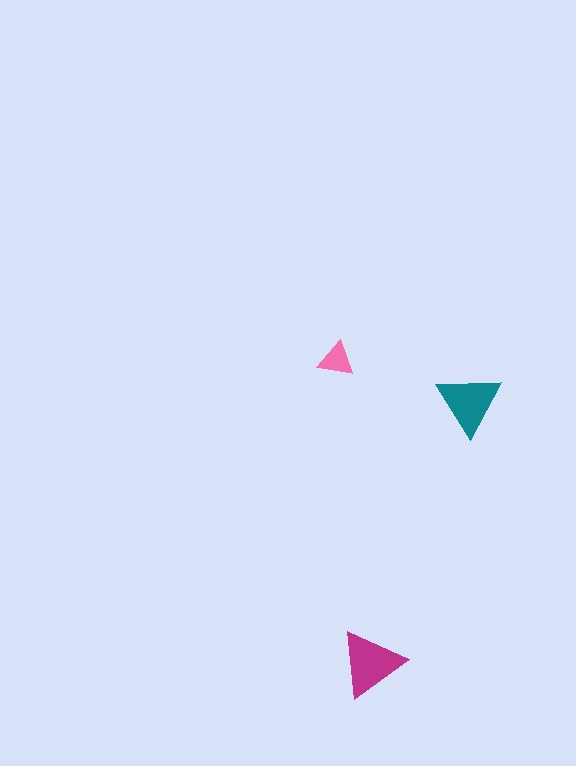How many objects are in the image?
There are 3 objects in the image.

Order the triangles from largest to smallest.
the magenta one, the teal one, the pink one.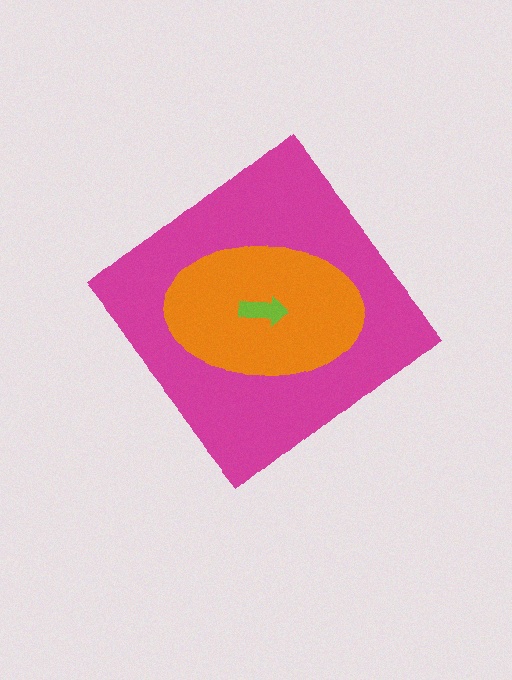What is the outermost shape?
The magenta diamond.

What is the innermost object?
The lime arrow.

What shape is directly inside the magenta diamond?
The orange ellipse.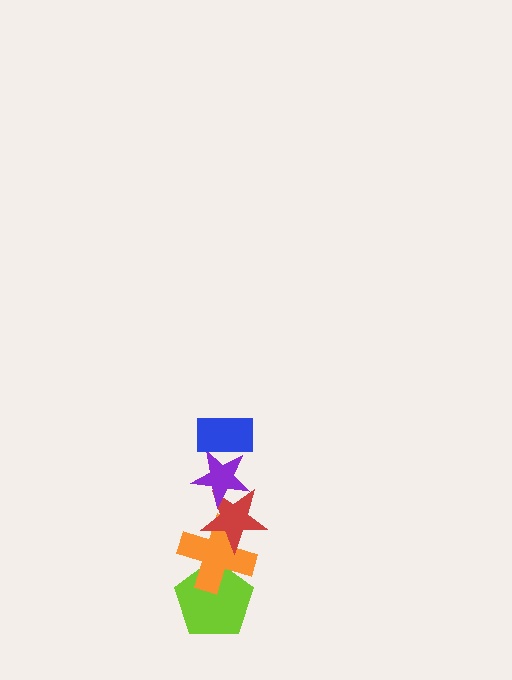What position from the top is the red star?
The red star is 3rd from the top.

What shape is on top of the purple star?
The blue rectangle is on top of the purple star.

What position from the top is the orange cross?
The orange cross is 4th from the top.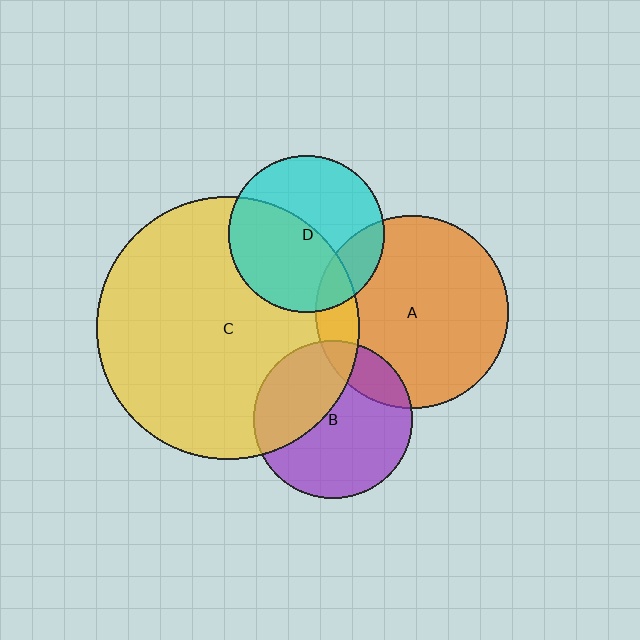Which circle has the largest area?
Circle C (yellow).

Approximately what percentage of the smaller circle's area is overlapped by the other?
Approximately 50%.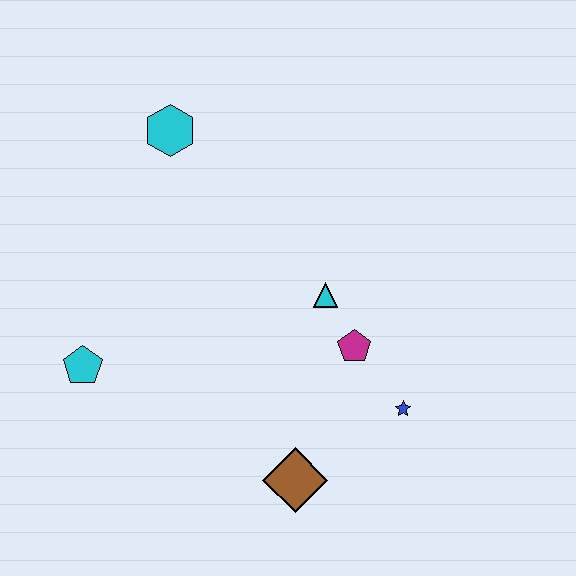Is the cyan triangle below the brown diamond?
No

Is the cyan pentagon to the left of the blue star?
Yes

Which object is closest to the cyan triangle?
The magenta pentagon is closest to the cyan triangle.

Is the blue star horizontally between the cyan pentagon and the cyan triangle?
No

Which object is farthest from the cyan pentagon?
The blue star is farthest from the cyan pentagon.